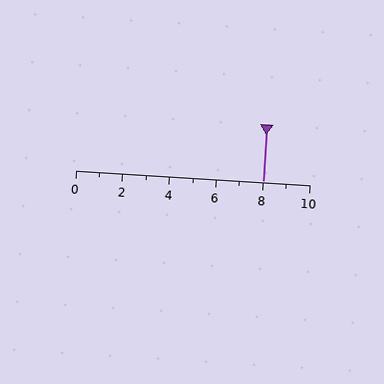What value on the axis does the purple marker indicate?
The marker indicates approximately 8.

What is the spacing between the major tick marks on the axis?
The major ticks are spaced 2 apart.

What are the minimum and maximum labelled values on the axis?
The axis runs from 0 to 10.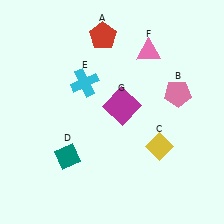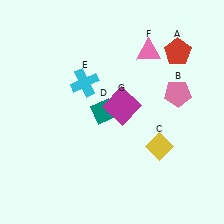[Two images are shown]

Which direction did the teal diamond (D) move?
The teal diamond (D) moved up.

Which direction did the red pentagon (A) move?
The red pentagon (A) moved right.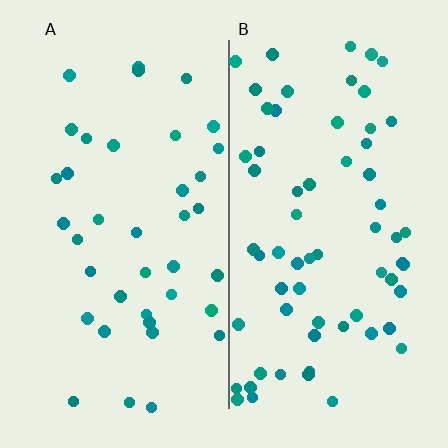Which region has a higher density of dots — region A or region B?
B (the right).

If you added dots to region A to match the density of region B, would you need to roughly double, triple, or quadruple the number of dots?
Approximately double.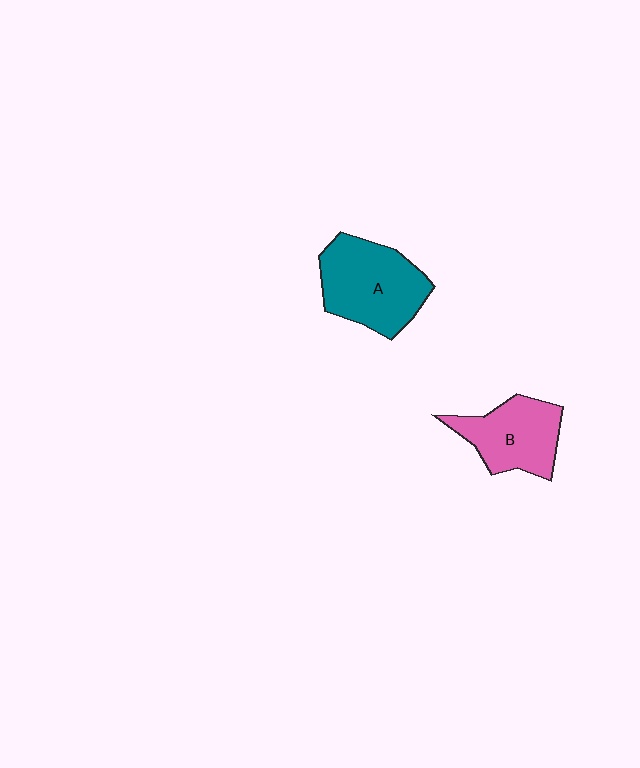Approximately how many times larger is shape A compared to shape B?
Approximately 1.3 times.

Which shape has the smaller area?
Shape B (pink).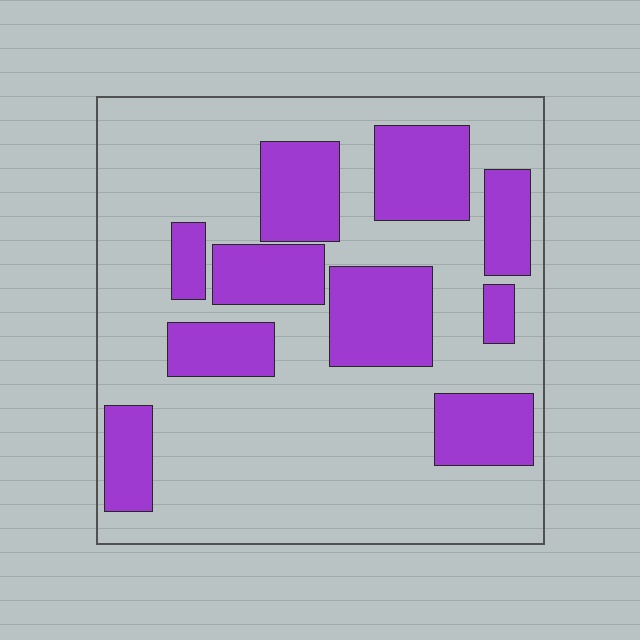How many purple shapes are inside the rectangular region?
10.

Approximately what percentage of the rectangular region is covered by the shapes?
Approximately 30%.